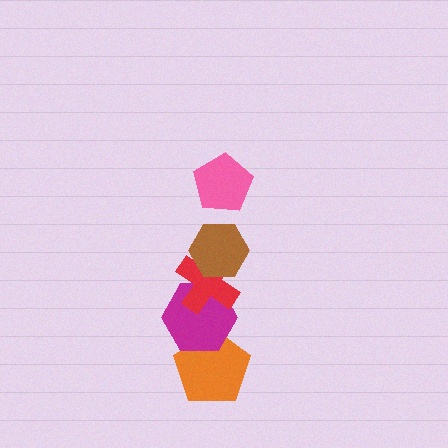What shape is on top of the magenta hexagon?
The red cross is on top of the magenta hexagon.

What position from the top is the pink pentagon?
The pink pentagon is 1st from the top.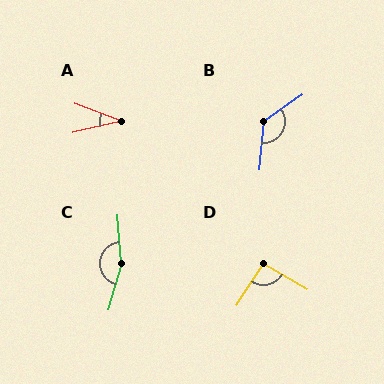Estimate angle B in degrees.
Approximately 131 degrees.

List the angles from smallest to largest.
A (34°), D (93°), B (131°), C (159°).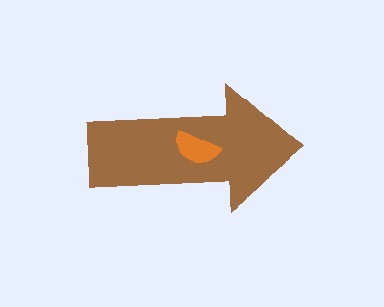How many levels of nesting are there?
2.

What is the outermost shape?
The brown arrow.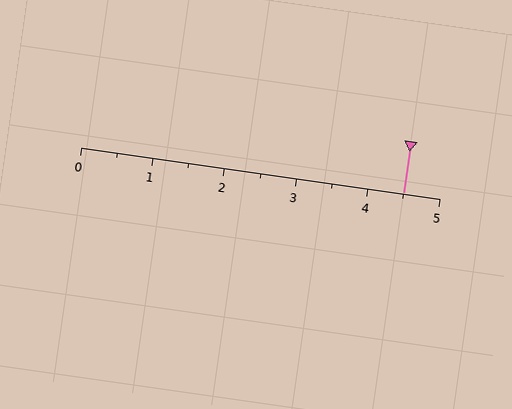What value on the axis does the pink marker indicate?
The marker indicates approximately 4.5.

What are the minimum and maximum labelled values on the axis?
The axis runs from 0 to 5.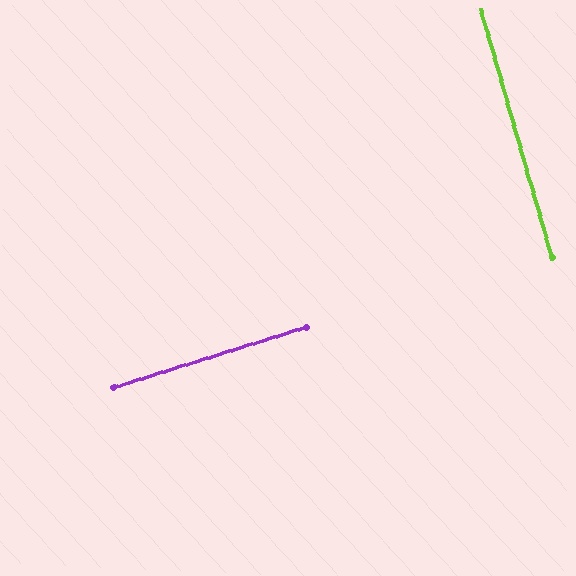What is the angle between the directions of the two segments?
Approximately 89 degrees.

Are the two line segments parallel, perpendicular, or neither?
Perpendicular — they meet at approximately 89°.